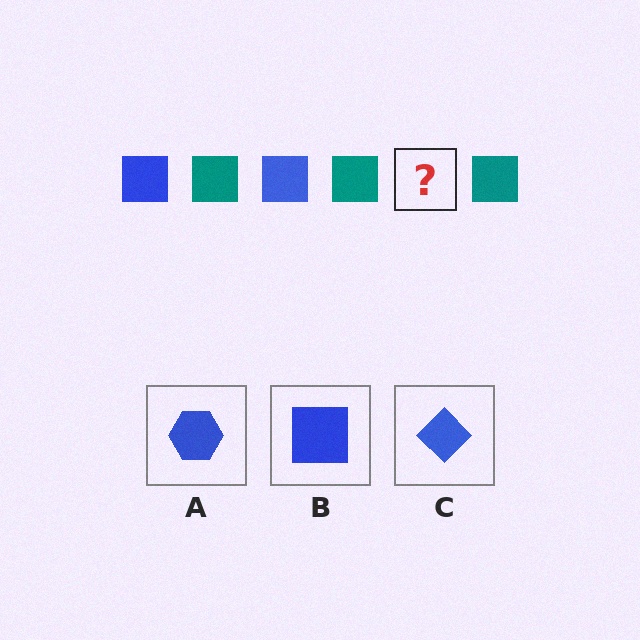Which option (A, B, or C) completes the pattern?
B.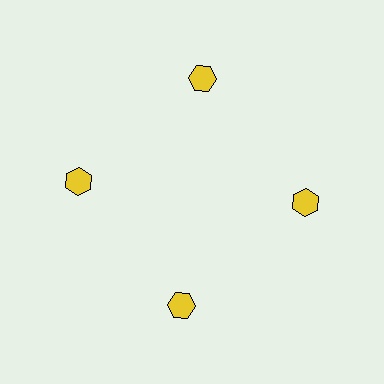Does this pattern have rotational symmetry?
Yes, this pattern has 4-fold rotational symmetry. It looks the same after rotating 90 degrees around the center.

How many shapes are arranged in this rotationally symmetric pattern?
There are 4 shapes, arranged in 4 groups of 1.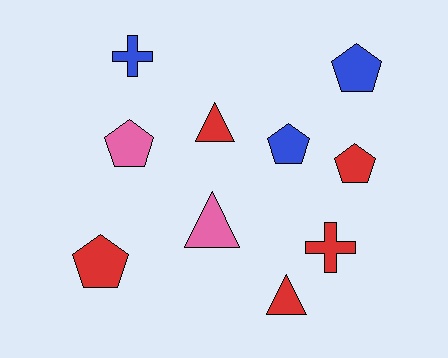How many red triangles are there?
There are 2 red triangles.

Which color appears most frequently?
Red, with 5 objects.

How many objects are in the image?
There are 10 objects.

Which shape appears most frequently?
Pentagon, with 5 objects.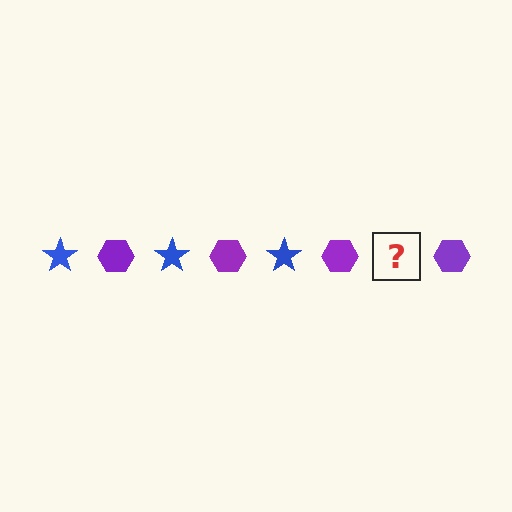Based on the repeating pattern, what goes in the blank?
The blank should be a blue star.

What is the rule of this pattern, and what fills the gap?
The rule is that the pattern alternates between blue star and purple hexagon. The gap should be filled with a blue star.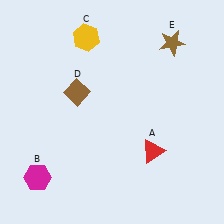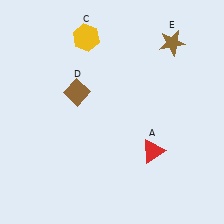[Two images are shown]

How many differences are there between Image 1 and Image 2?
There is 1 difference between the two images.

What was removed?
The magenta hexagon (B) was removed in Image 2.